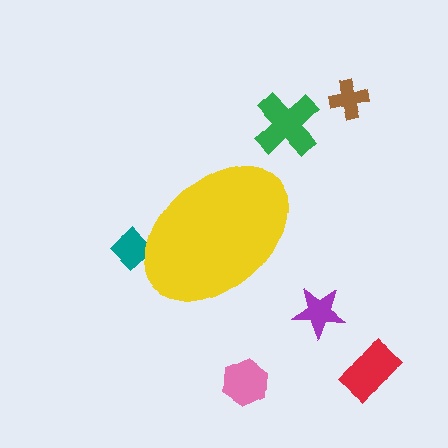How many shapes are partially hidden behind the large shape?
1 shape is partially hidden.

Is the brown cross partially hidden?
No, the brown cross is fully visible.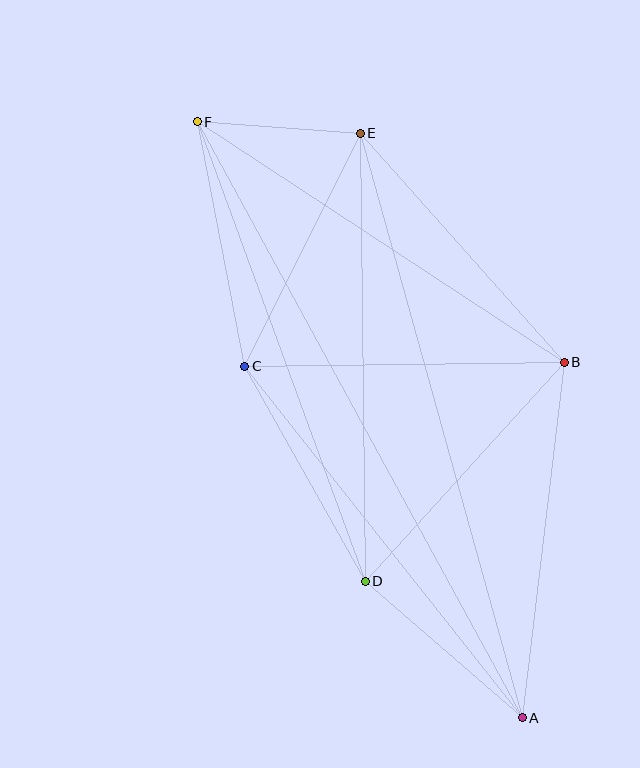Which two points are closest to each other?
Points E and F are closest to each other.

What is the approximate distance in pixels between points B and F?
The distance between B and F is approximately 439 pixels.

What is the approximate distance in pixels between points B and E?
The distance between B and E is approximately 307 pixels.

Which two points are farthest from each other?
Points A and F are farthest from each other.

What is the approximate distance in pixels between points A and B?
The distance between A and B is approximately 358 pixels.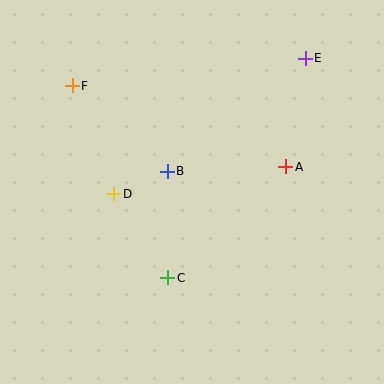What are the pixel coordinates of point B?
Point B is at (167, 171).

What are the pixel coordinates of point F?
Point F is at (72, 86).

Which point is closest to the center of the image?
Point B at (167, 171) is closest to the center.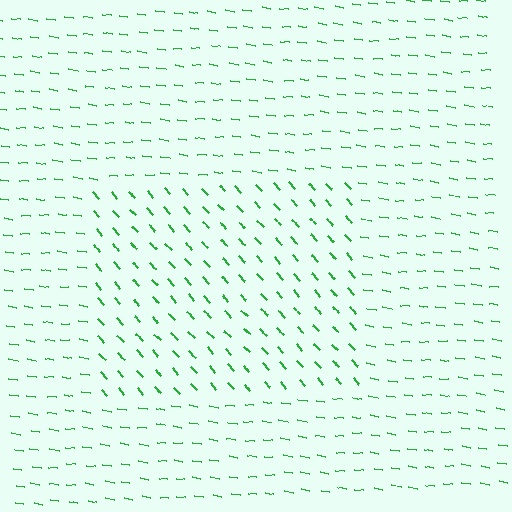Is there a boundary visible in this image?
Yes, there is a texture boundary formed by a change in line orientation.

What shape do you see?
I see a rectangle.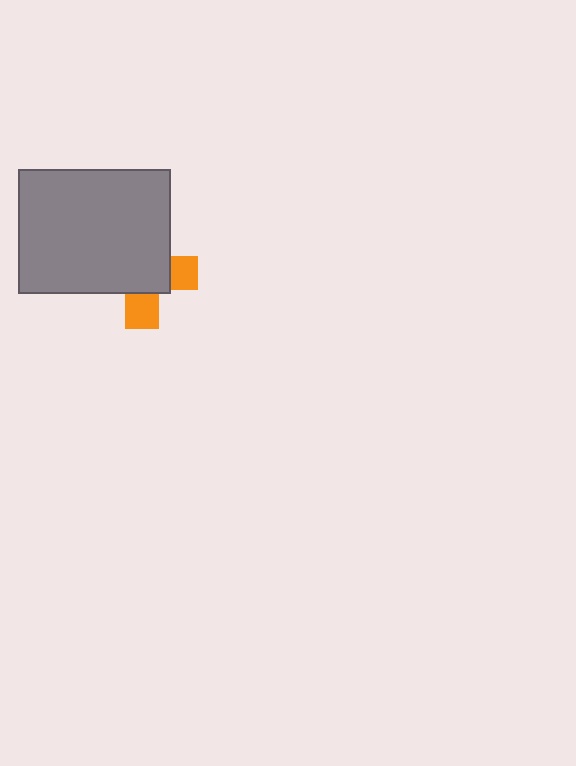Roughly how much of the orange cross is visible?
A small part of it is visible (roughly 33%).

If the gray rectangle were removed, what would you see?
You would see the complete orange cross.